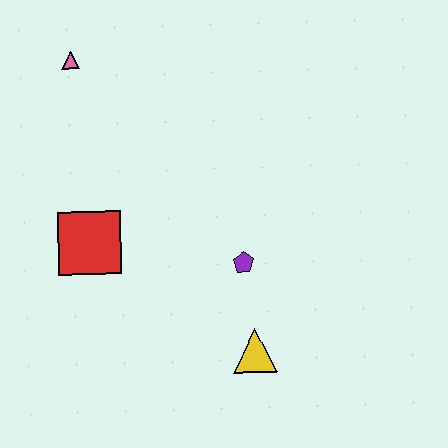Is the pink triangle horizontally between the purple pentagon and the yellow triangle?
No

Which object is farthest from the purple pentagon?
The pink triangle is farthest from the purple pentagon.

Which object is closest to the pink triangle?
The red square is closest to the pink triangle.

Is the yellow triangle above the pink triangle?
No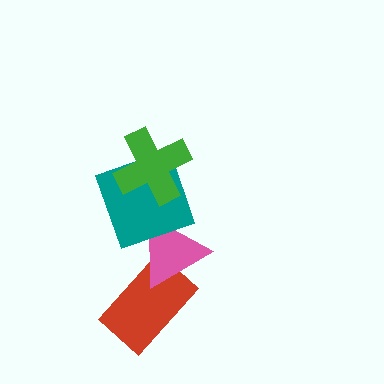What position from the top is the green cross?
The green cross is 1st from the top.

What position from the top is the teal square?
The teal square is 2nd from the top.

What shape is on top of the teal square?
The green cross is on top of the teal square.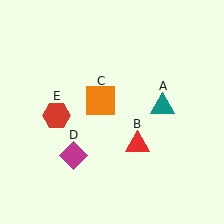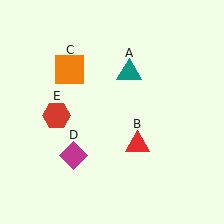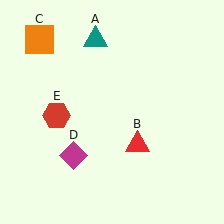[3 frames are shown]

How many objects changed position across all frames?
2 objects changed position: teal triangle (object A), orange square (object C).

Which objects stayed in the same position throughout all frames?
Red triangle (object B) and magenta diamond (object D) and red hexagon (object E) remained stationary.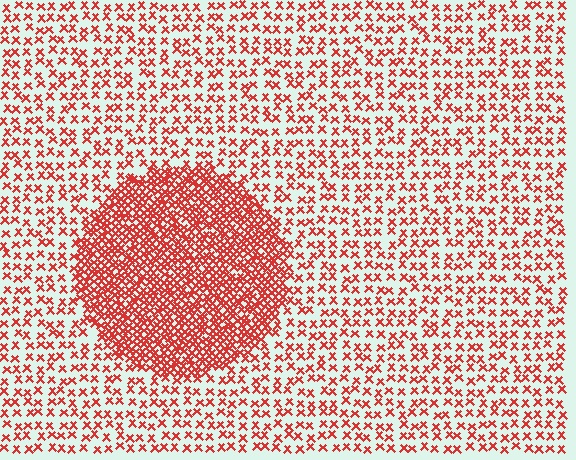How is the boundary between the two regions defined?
The boundary is defined by a change in element density (approximately 2.6x ratio). All elements are the same color, size, and shape.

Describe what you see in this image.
The image contains small red elements arranged at two different densities. A circle-shaped region is visible where the elements are more densely packed than the surrounding area.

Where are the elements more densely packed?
The elements are more densely packed inside the circle boundary.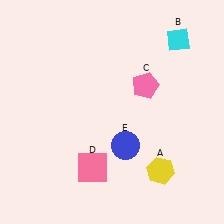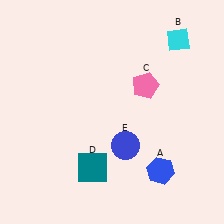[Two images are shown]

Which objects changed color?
A changed from yellow to blue. D changed from pink to teal.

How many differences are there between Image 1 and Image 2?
There are 2 differences between the two images.